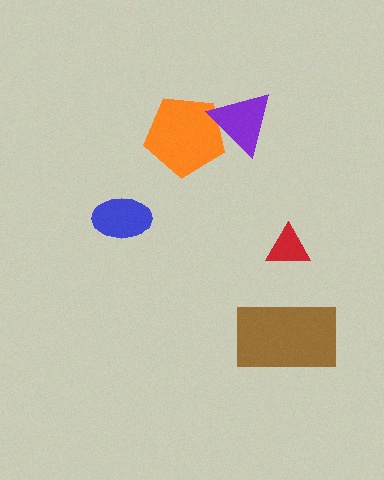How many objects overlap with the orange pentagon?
1 object overlaps with the orange pentagon.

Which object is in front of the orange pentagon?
The purple triangle is in front of the orange pentagon.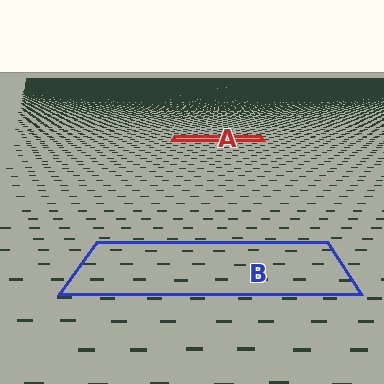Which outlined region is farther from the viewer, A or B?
Region A is farther from the viewer — the texture elements inside it appear smaller and more densely packed.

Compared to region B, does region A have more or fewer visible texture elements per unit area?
Region A has more texture elements per unit area — they are packed more densely because it is farther away.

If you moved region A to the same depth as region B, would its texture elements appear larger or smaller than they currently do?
They would appear larger. At a closer depth, the same texture elements are projected at a bigger on-screen size.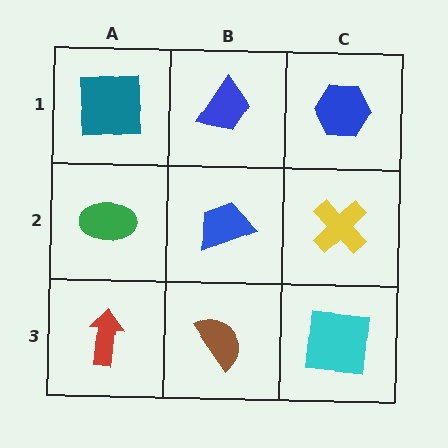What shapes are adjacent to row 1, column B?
A blue trapezoid (row 2, column B), a teal square (row 1, column A), a blue hexagon (row 1, column C).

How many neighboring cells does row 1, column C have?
2.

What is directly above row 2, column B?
A blue trapezoid.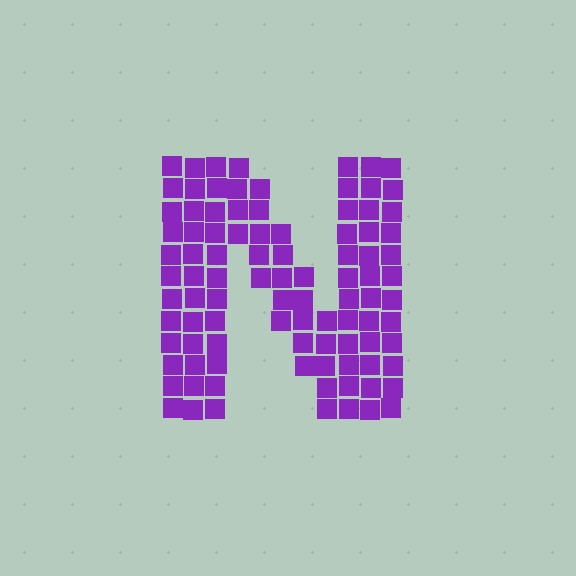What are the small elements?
The small elements are squares.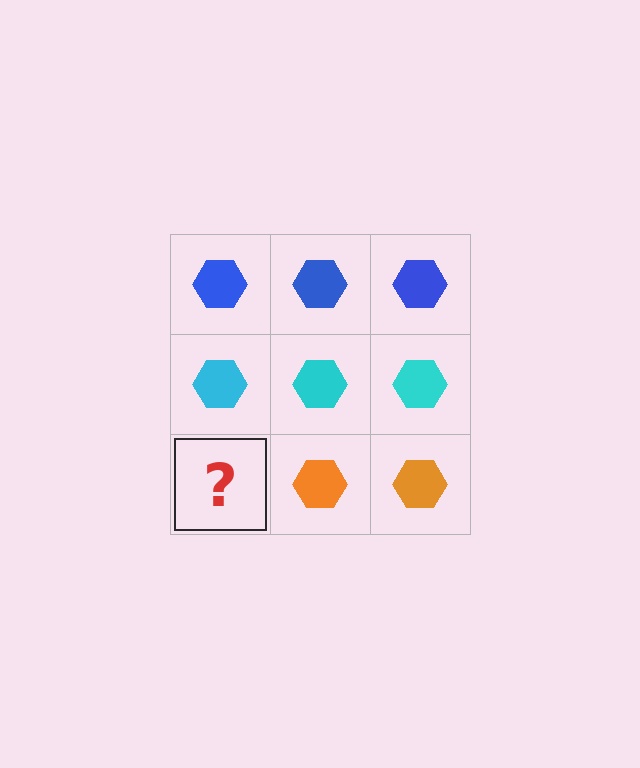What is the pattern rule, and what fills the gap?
The rule is that each row has a consistent color. The gap should be filled with an orange hexagon.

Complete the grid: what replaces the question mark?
The question mark should be replaced with an orange hexagon.